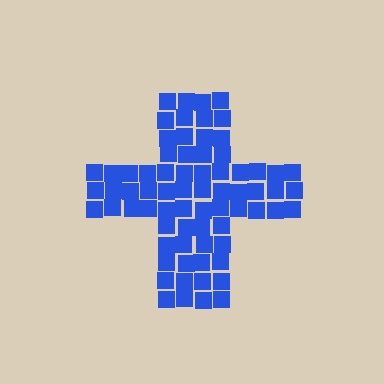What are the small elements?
The small elements are squares.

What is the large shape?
The large shape is a cross.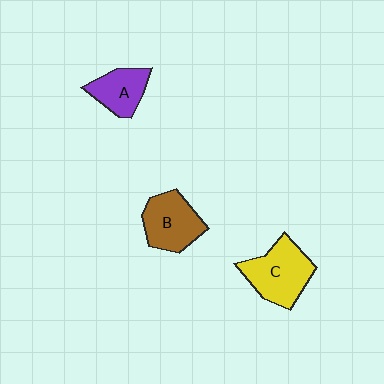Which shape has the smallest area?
Shape A (purple).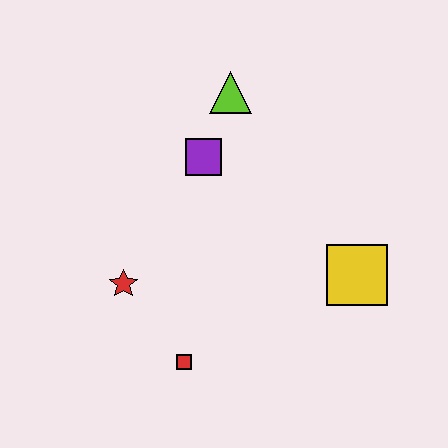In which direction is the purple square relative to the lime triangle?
The purple square is below the lime triangle.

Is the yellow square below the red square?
No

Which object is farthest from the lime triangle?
The red square is farthest from the lime triangle.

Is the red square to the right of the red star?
Yes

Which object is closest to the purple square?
The lime triangle is closest to the purple square.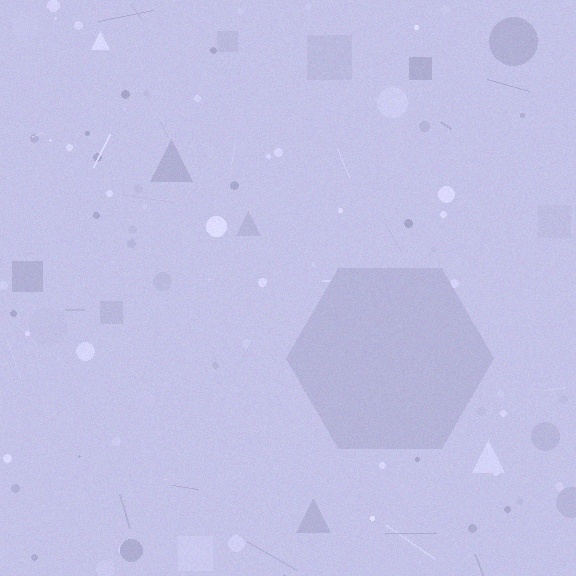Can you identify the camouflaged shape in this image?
The camouflaged shape is a hexagon.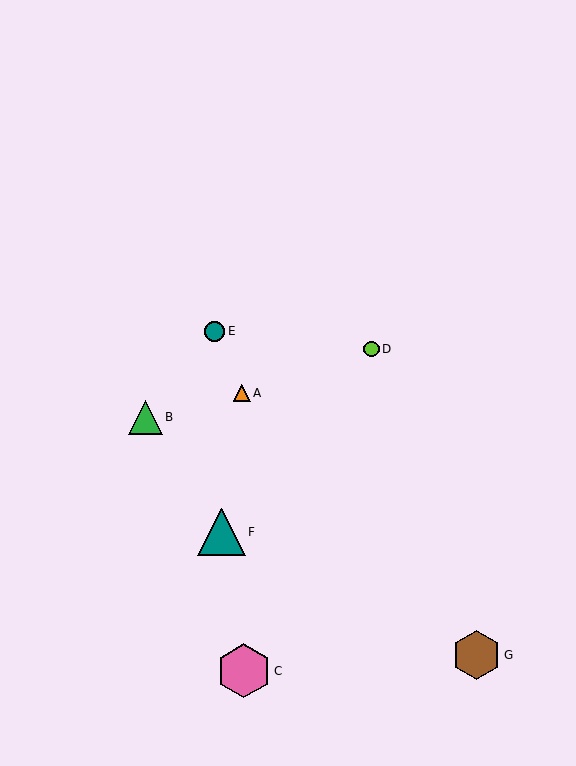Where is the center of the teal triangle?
The center of the teal triangle is at (221, 532).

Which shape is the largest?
The pink hexagon (labeled C) is the largest.